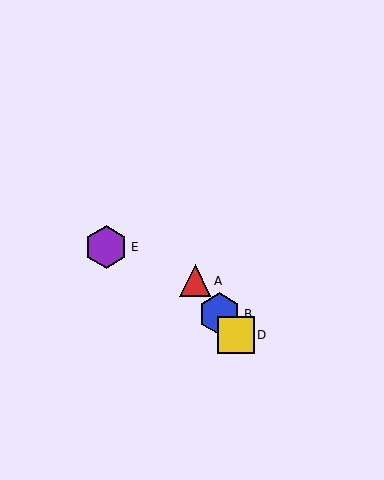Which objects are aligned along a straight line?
Objects A, B, C, D are aligned along a straight line.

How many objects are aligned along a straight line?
4 objects (A, B, C, D) are aligned along a straight line.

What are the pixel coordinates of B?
Object B is at (220, 314).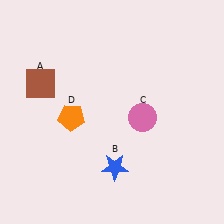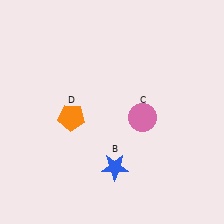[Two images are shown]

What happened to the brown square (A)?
The brown square (A) was removed in Image 2. It was in the top-left area of Image 1.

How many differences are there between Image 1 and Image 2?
There is 1 difference between the two images.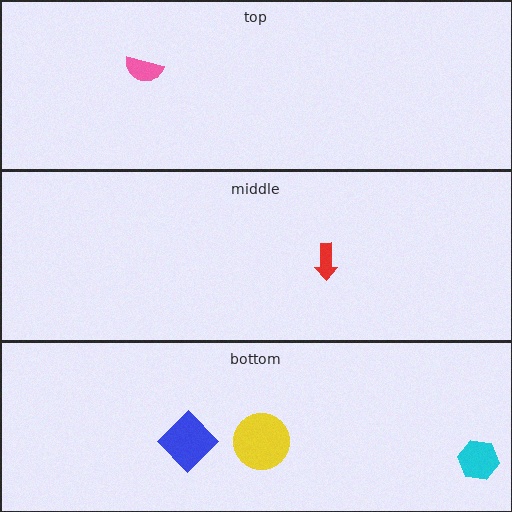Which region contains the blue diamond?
The bottom region.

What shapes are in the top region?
The pink semicircle.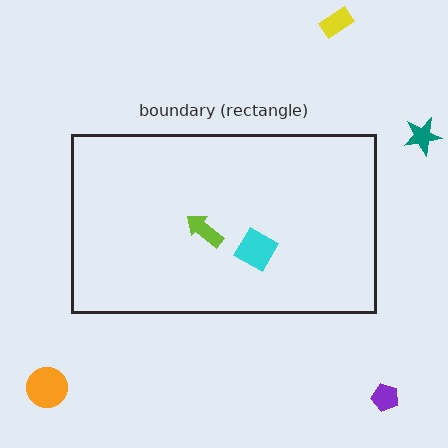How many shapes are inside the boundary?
2 inside, 4 outside.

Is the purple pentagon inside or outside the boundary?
Outside.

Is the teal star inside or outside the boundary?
Outside.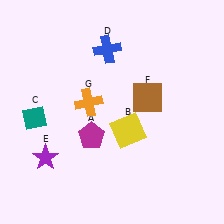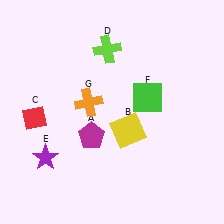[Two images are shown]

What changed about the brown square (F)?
In Image 1, F is brown. In Image 2, it changed to green.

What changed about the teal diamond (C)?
In Image 1, C is teal. In Image 2, it changed to red.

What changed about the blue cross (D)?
In Image 1, D is blue. In Image 2, it changed to lime.